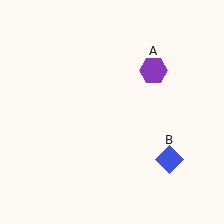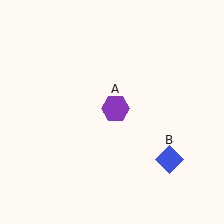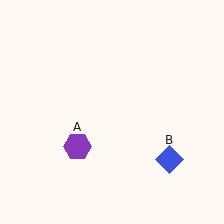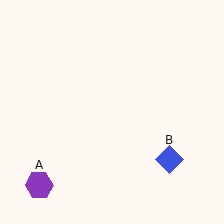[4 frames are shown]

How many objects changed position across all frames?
1 object changed position: purple hexagon (object A).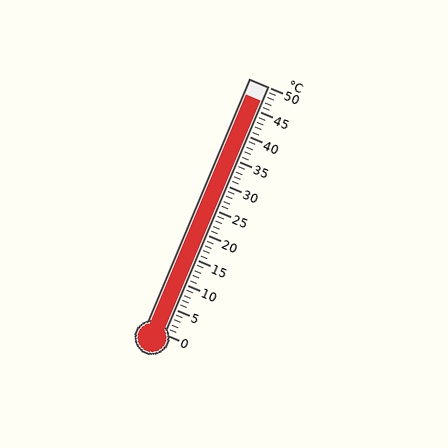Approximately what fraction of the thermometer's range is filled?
The thermometer is filled to approximately 95% of its range.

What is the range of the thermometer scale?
The thermometer scale ranges from 0°C to 50°C.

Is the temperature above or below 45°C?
The temperature is above 45°C.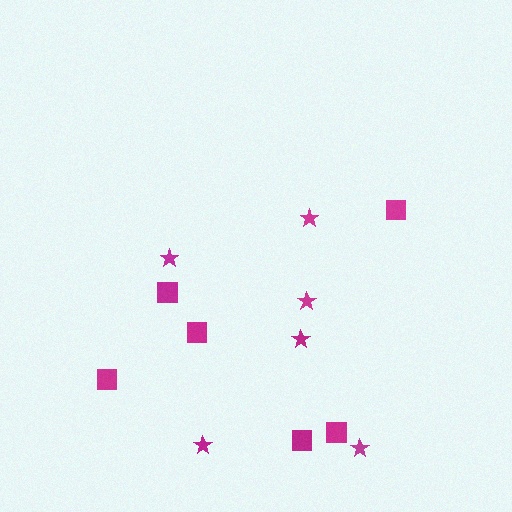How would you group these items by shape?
There are 2 groups: one group of stars (6) and one group of squares (6).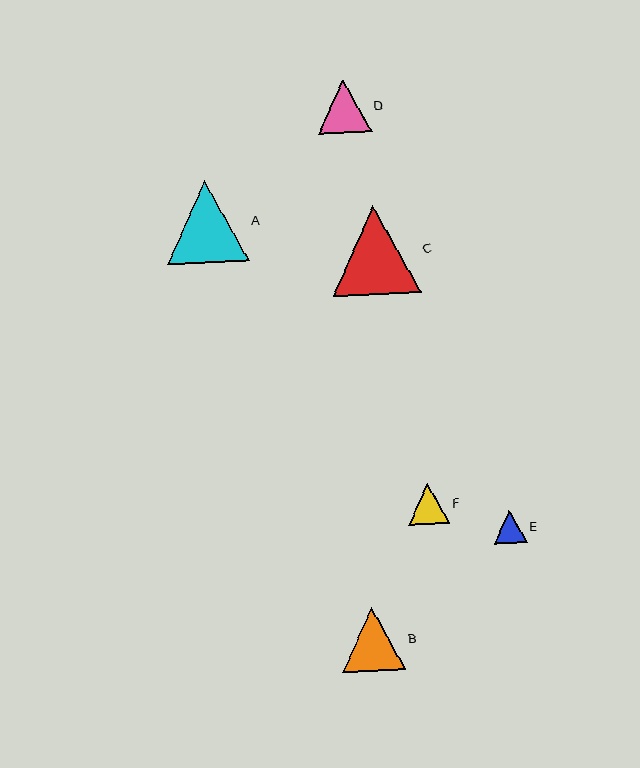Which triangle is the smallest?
Triangle E is the smallest with a size of approximately 33 pixels.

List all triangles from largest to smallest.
From largest to smallest: C, A, B, D, F, E.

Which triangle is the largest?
Triangle C is the largest with a size of approximately 89 pixels.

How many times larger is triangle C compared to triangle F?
Triangle C is approximately 2.1 times the size of triangle F.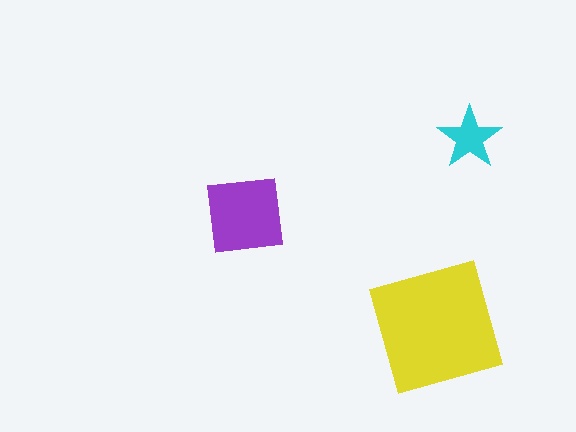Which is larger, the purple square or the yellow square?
The yellow square.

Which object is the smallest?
The cyan star.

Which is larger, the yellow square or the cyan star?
The yellow square.